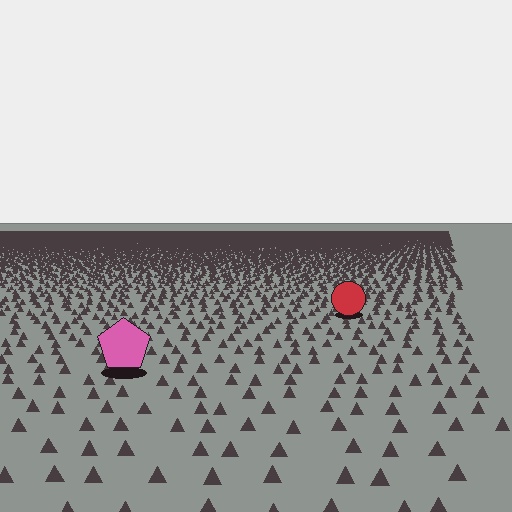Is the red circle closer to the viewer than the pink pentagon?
No. The pink pentagon is closer — you can tell from the texture gradient: the ground texture is coarser near it.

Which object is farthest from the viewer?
The red circle is farthest from the viewer. It appears smaller and the ground texture around it is denser.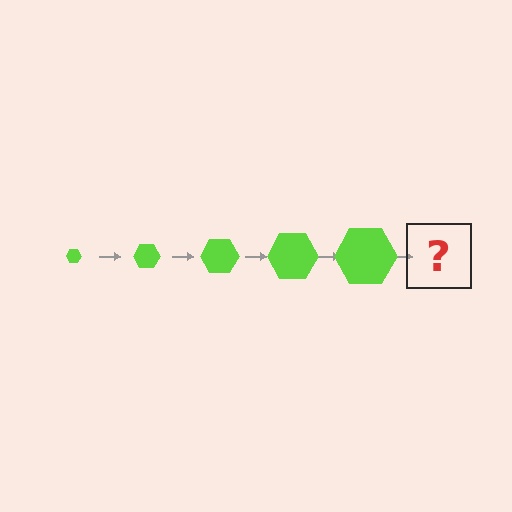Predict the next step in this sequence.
The next step is a lime hexagon, larger than the previous one.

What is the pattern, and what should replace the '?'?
The pattern is that the hexagon gets progressively larger each step. The '?' should be a lime hexagon, larger than the previous one.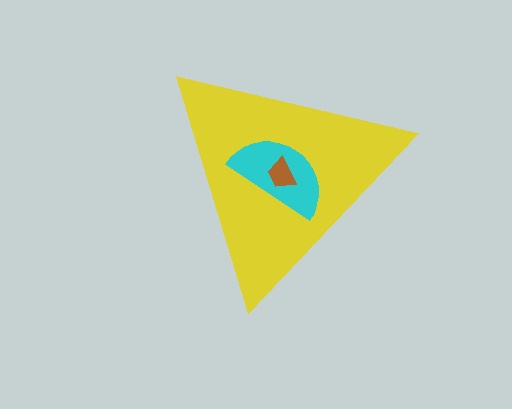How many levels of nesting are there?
3.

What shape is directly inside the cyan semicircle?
The brown trapezoid.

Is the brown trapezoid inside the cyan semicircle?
Yes.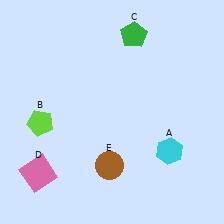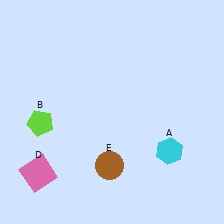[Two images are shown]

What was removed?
The green pentagon (C) was removed in Image 2.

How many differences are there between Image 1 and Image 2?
There is 1 difference between the two images.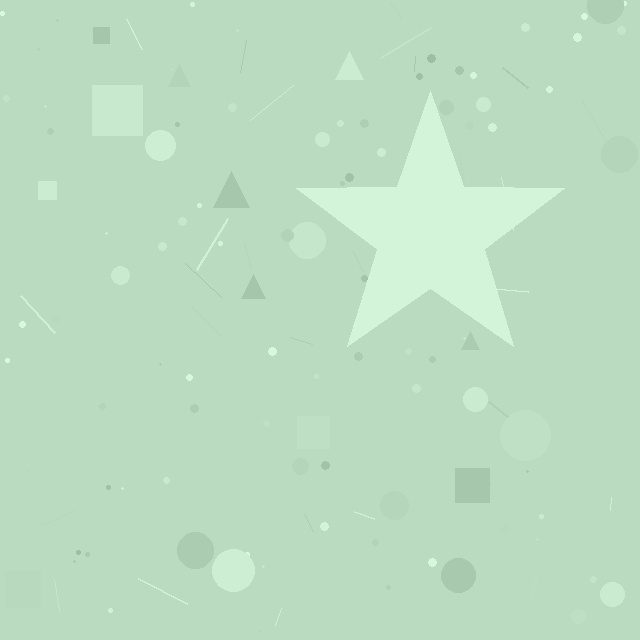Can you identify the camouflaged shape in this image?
The camouflaged shape is a star.